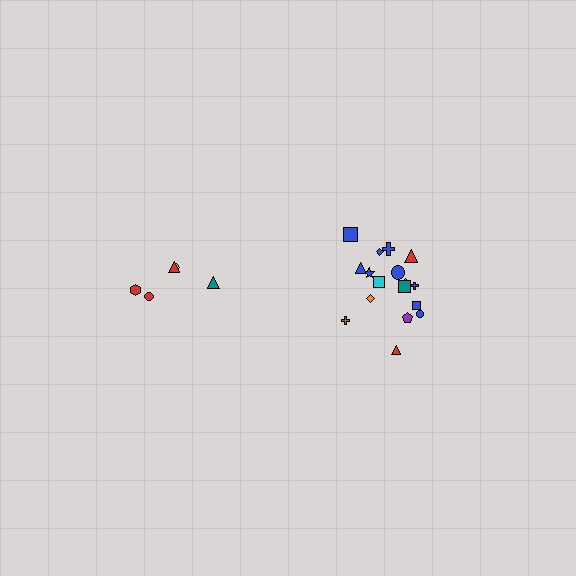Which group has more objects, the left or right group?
The right group.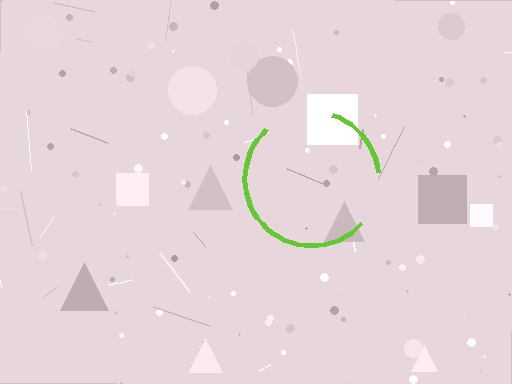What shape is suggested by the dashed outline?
The dashed outline suggests a circle.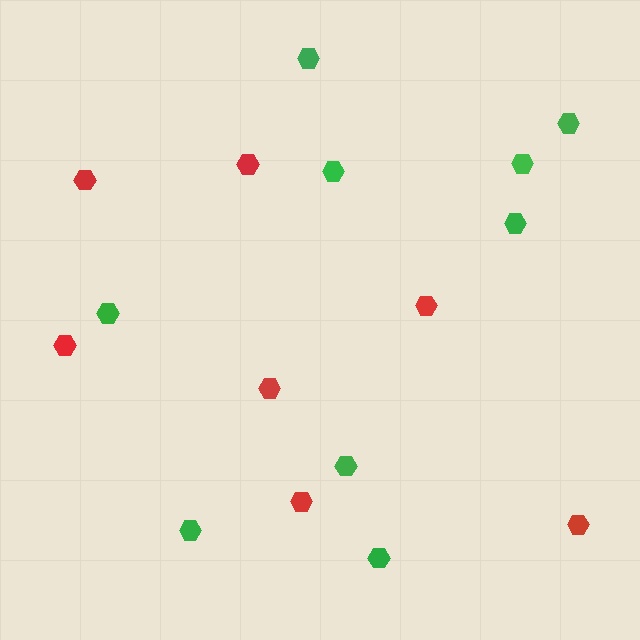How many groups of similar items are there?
There are 2 groups: one group of green hexagons (9) and one group of red hexagons (7).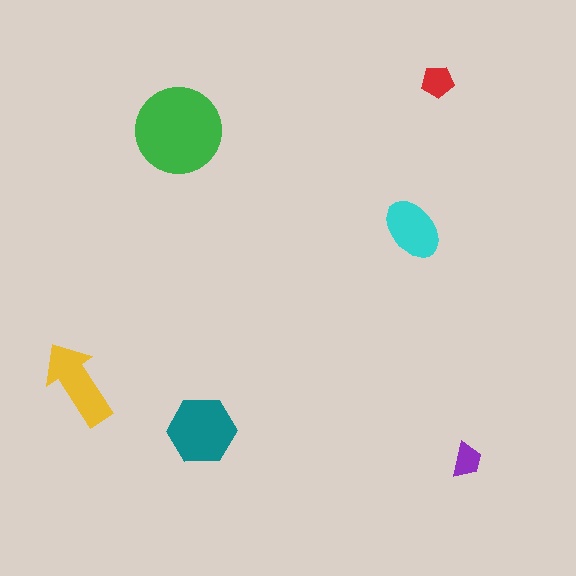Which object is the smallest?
The purple trapezoid.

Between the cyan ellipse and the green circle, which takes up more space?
The green circle.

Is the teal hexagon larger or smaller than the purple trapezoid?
Larger.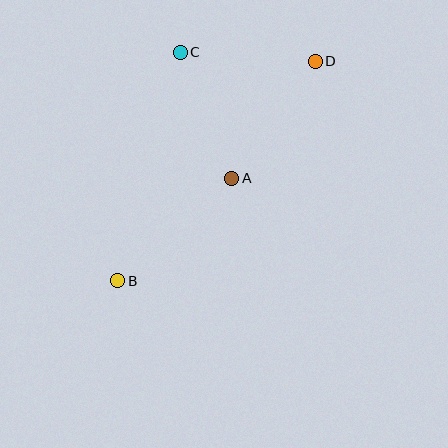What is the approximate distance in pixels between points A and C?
The distance between A and C is approximately 136 pixels.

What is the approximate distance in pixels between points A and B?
The distance between A and B is approximately 153 pixels.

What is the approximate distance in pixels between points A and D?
The distance between A and D is approximately 144 pixels.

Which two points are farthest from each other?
Points B and D are farthest from each other.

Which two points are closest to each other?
Points C and D are closest to each other.